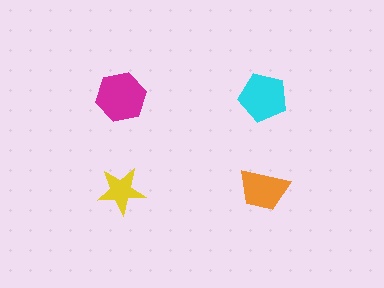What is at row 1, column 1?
A magenta hexagon.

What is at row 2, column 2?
An orange trapezoid.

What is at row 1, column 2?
A cyan pentagon.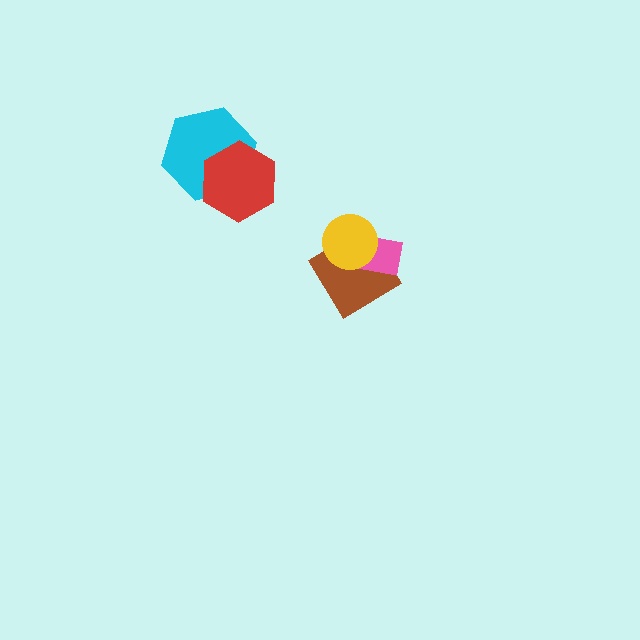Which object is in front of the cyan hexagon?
The red hexagon is in front of the cyan hexagon.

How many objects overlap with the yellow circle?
2 objects overlap with the yellow circle.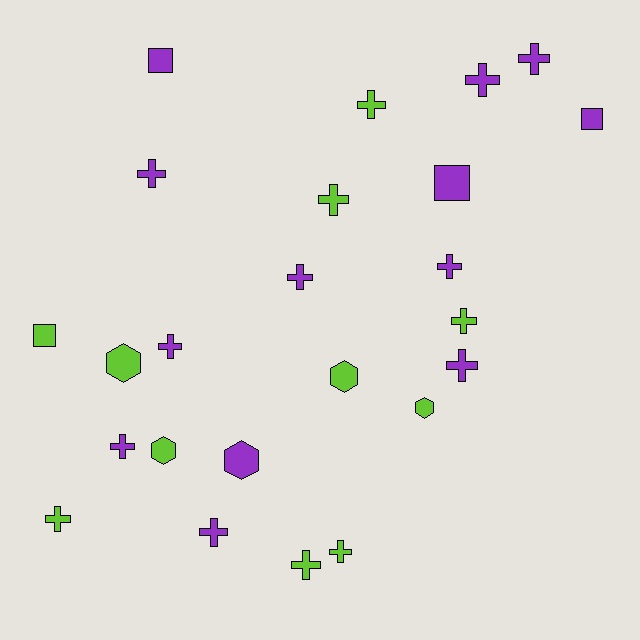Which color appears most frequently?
Purple, with 13 objects.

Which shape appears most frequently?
Cross, with 15 objects.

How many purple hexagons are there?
There is 1 purple hexagon.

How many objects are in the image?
There are 24 objects.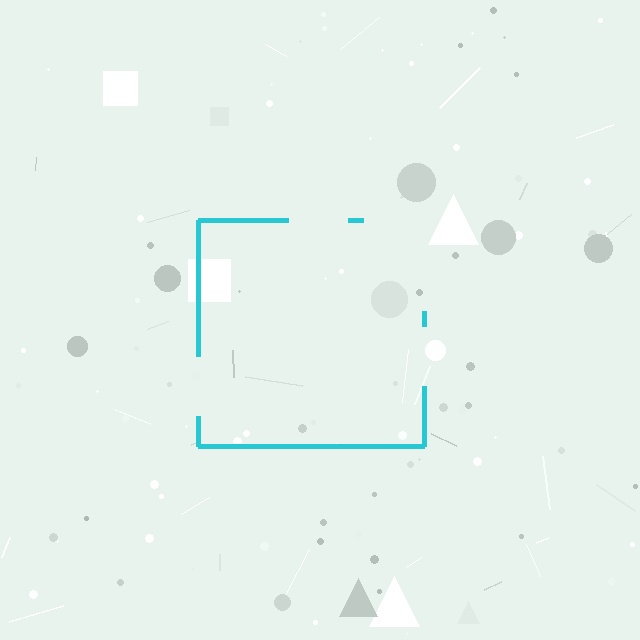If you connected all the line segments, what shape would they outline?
They would outline a square.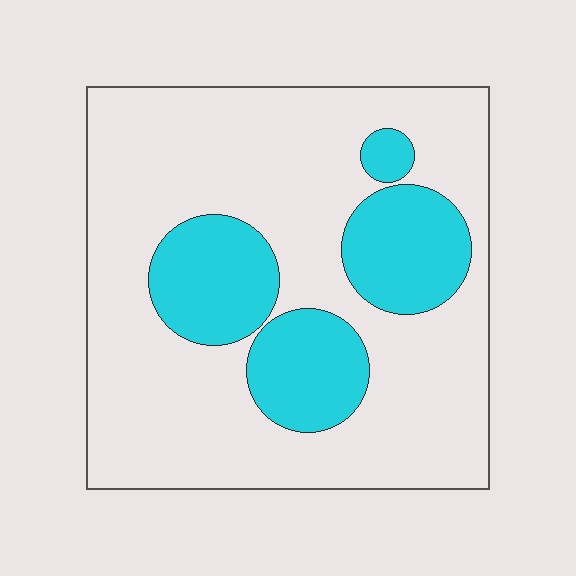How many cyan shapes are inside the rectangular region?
4.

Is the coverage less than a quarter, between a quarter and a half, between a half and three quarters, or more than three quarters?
Between a quarter and a half.